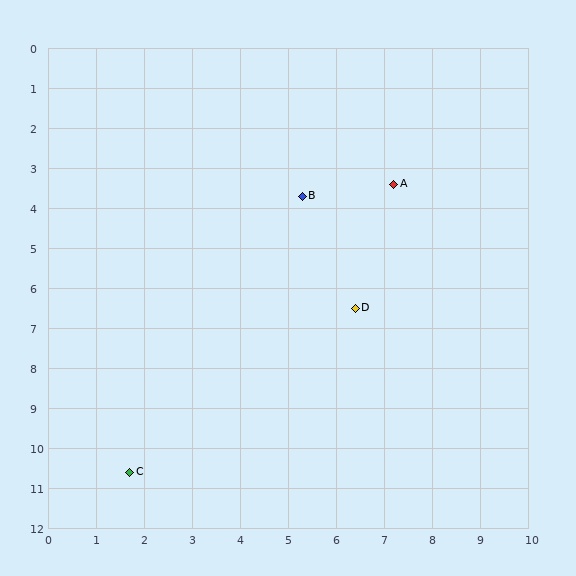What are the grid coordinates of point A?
Point A is at approximately (7.2, 3.4).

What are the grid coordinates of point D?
Point D is at approximately (6.4, 6.5).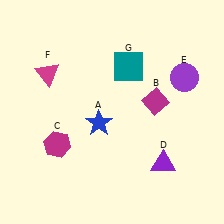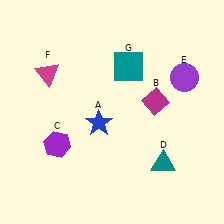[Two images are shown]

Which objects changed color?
C changed from magenta to purple. D changed from purple to teal.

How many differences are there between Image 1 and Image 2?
There are 2 differences between the two images.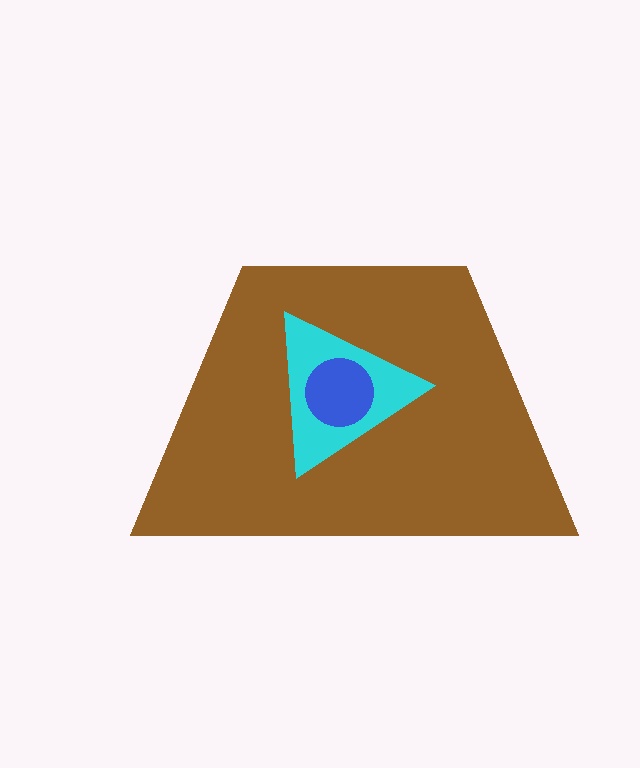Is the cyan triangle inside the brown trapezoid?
Yes.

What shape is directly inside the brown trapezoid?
The cyan triangle.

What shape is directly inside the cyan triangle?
The blue circle.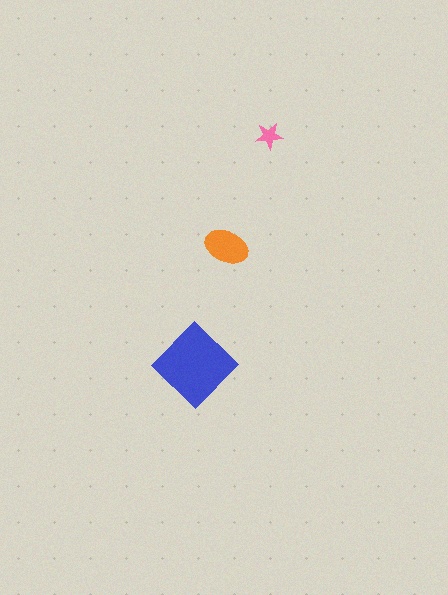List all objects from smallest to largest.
The pink star, the orange ellipse, the blue diamond.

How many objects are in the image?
There are 3 objects in the image.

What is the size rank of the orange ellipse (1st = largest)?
2nd.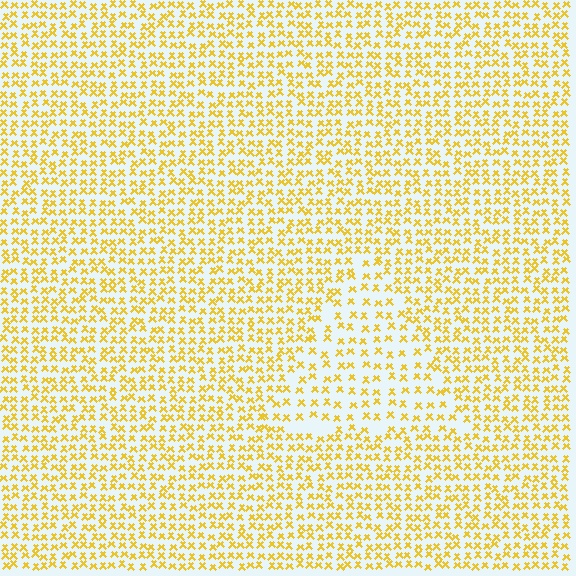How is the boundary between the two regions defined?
The boundary is defined by a change in element density (approximately 1.7x ratio). All elements are the same color, size, and shape.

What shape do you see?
I see a triangle.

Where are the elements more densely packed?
The elements are more densely packed outside the triangle boundary.